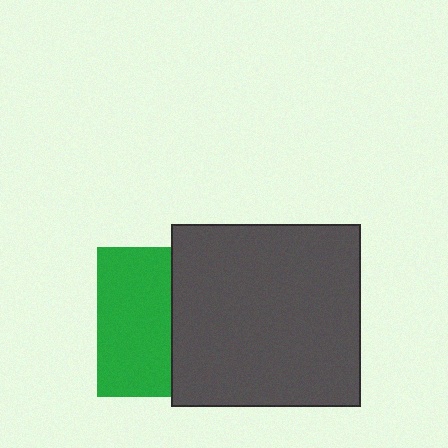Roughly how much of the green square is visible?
About half of it is visible (roughly 49%).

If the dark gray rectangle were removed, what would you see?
You would see the complete green square.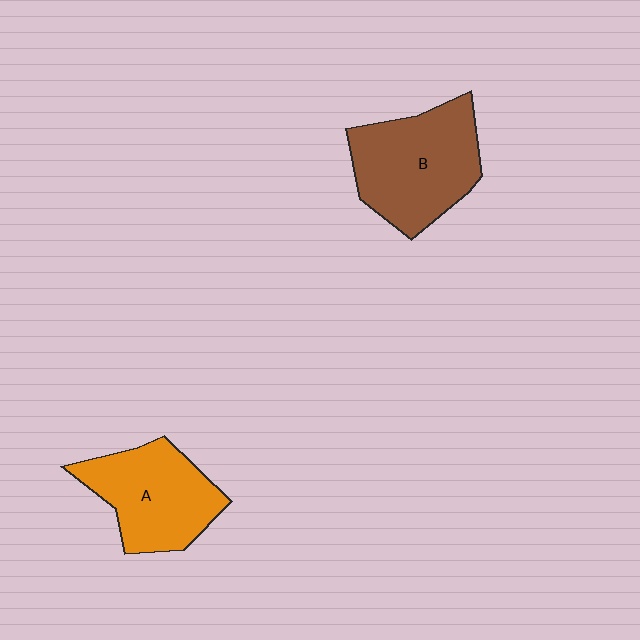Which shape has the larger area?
Shape B (brown).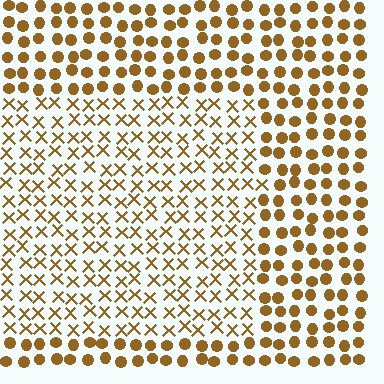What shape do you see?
I see a rectangle.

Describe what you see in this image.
The image is filled with small brown elements arranged in a uniform grid. A rectangle-shaped region contains X marks, while the surrounding area contains circles. The boundary is defined purely by the change in element shape.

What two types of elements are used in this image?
The image uses X marks inside the rectangle region and circles outside it.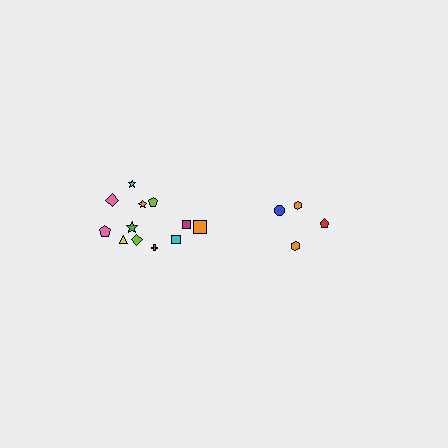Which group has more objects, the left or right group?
The left group.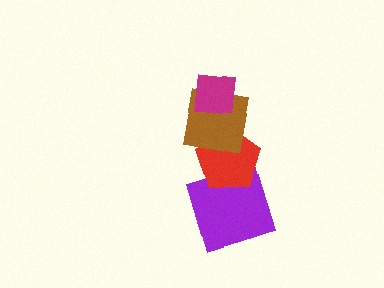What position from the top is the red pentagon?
The red pentagon is 3rd from the top.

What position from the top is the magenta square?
The magenta square is 1st from the top.